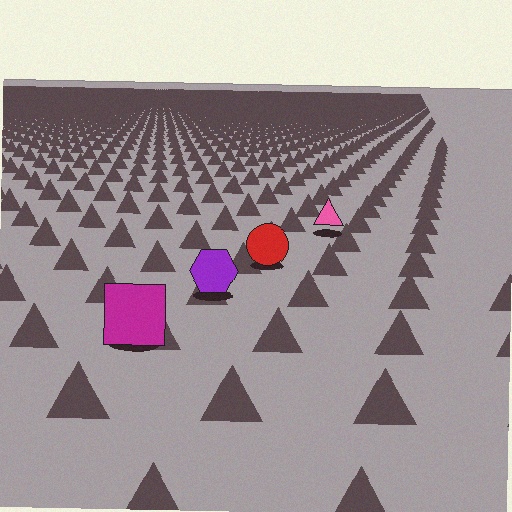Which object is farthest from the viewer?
The pink triangle is farthest from the viewer. It appears smaller and the ground texture around it is denser.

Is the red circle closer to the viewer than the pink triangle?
Yes. The red circle is closer — you can tell from the texture gradient: the ground texture is coarser near it.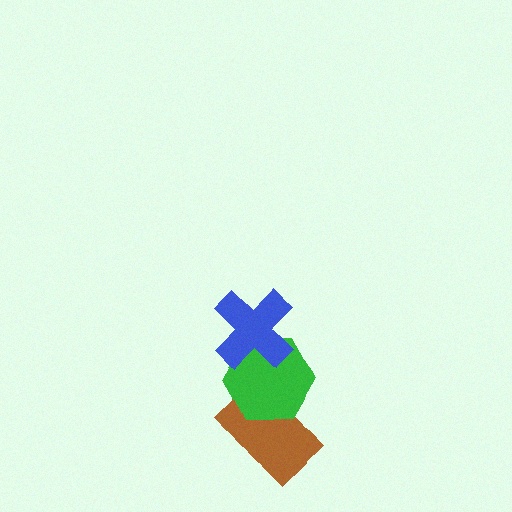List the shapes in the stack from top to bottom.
From top to bottom: the blue cross, the green hexagon, the brown rectangle.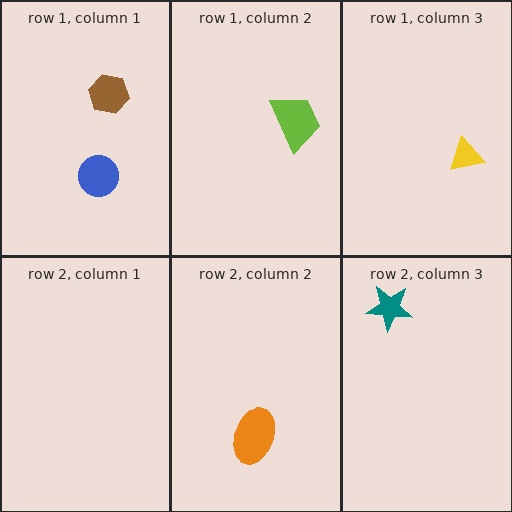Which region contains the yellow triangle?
The row 1, column 3 region.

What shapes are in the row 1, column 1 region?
The brown hexagon, the blue circle.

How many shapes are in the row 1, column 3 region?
1.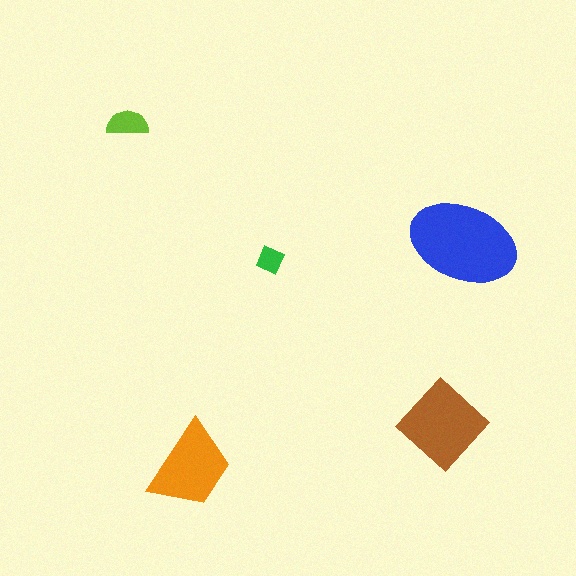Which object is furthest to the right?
The blue ellipse is rightmost.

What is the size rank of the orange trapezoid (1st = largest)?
3rd.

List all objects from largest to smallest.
The blue ellipse, the brown diamond, the orange trapezoid, the lime semicircle, the green diamond.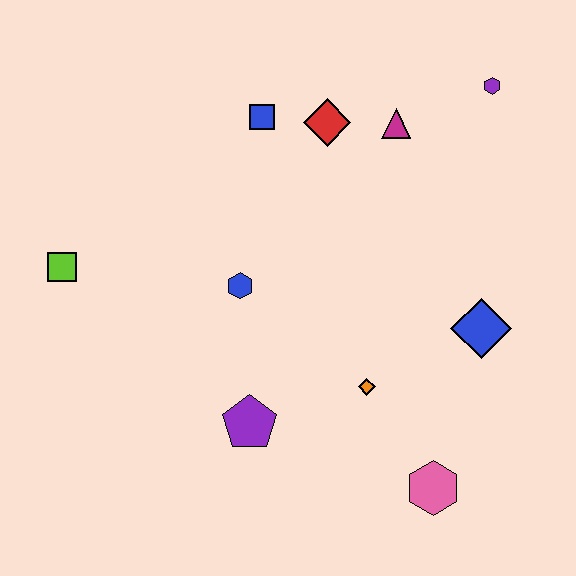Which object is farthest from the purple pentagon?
The purple hexagon is farthest from the purple pentagon.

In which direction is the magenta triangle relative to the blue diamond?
The magenta triangle is above the blue diamond.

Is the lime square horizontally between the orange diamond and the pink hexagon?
No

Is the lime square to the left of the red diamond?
Yes